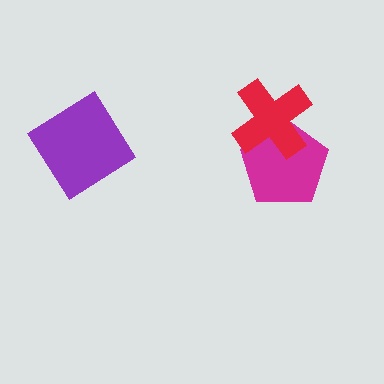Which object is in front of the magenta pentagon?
The red cross is in front of the magenta pentagon.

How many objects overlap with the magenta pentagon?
1 object overlaps with the magenta pentagon.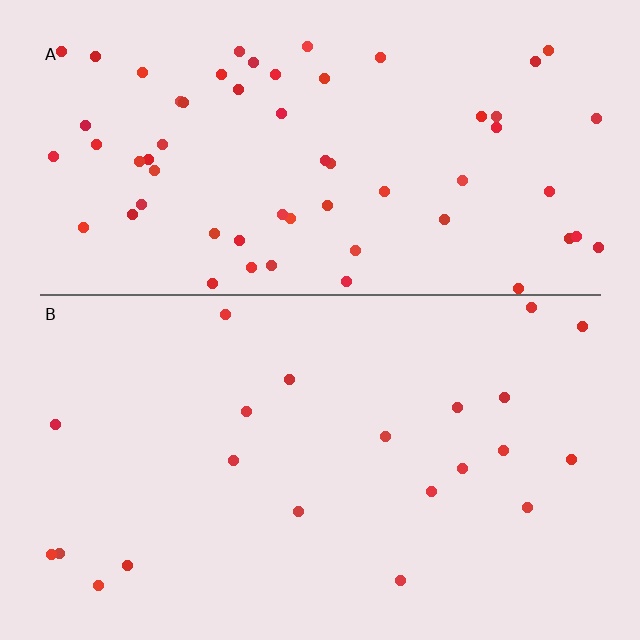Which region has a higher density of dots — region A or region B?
A (the top).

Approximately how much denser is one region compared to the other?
Approximately 2.9× — region A over region B.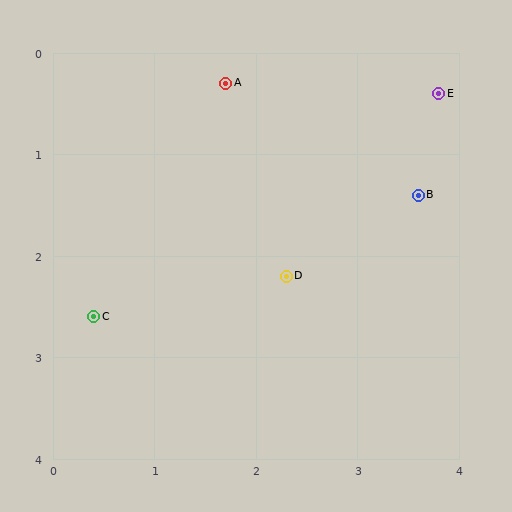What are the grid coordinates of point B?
Point B is at approximately (3.6, 1.4).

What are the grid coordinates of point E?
Point E is at approximately (3.8, 0.4).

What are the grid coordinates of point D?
Point D is at approximately (2.3, 2.2).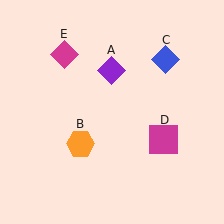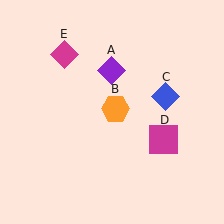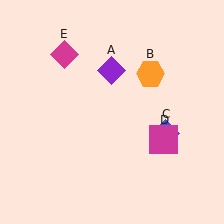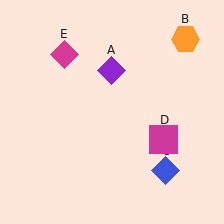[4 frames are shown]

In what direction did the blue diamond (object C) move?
The blue diamond (object C) moved down.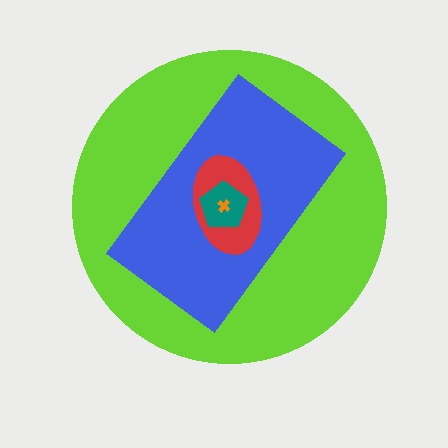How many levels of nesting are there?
5.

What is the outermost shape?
The lime circle.